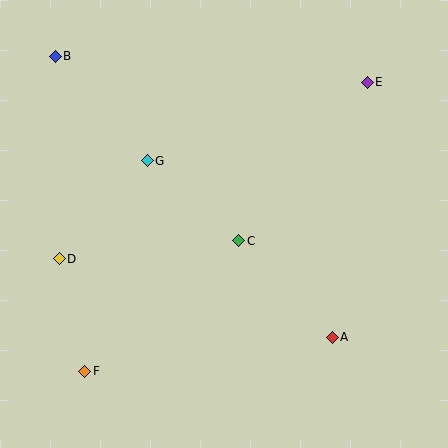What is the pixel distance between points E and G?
The distance between E and G is 234 pixels.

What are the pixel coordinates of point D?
Point D is at (59, 259).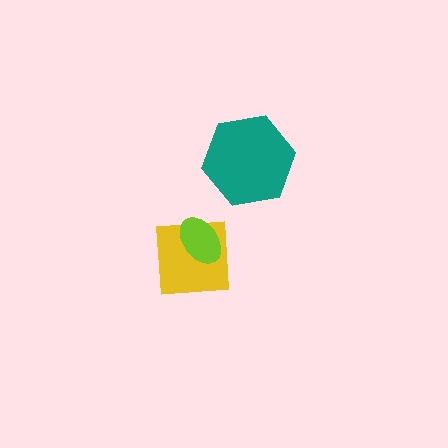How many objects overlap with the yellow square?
1 object overlaps with the yellow square.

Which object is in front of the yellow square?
The lime ellipse is in front of the yellow square.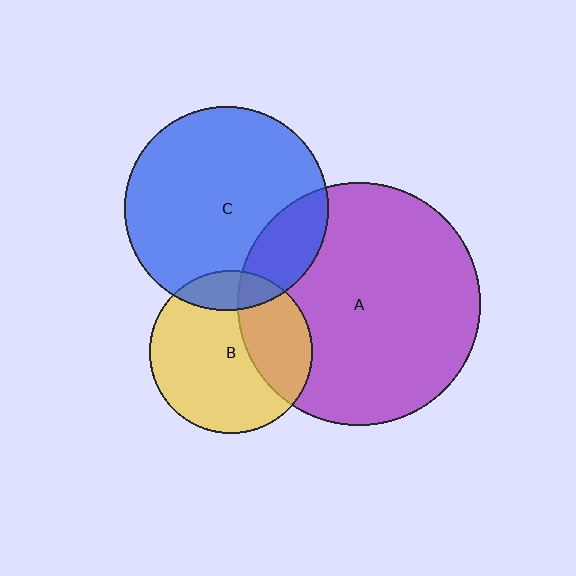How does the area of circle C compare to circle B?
Approximately 1.6 times.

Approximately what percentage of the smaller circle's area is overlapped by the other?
Approximately 30%.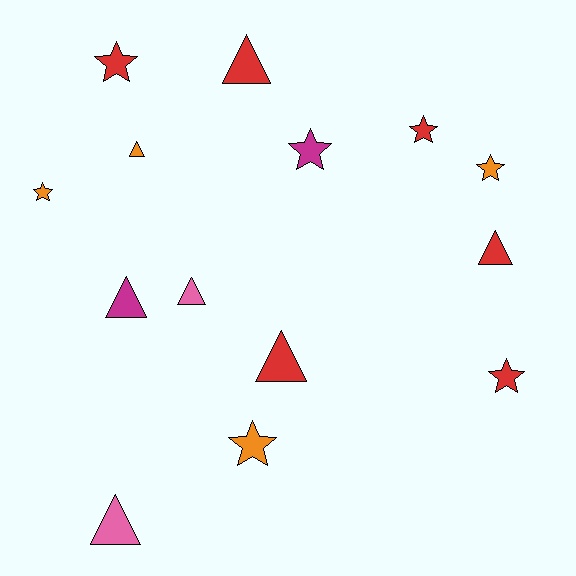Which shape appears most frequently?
Triangle, with 7 objects.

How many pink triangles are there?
There are 2 pink triangles.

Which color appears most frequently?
Red, with 6 objects.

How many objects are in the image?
There are 14 objects.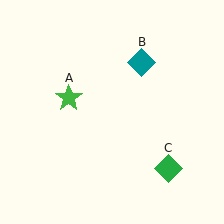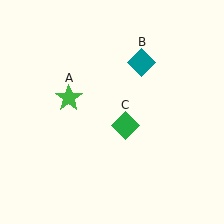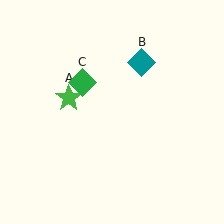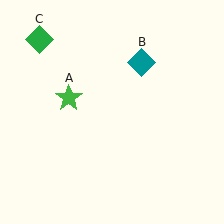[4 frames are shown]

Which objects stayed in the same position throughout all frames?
Green star (object A) and teal diamond (object B) remained stationary.